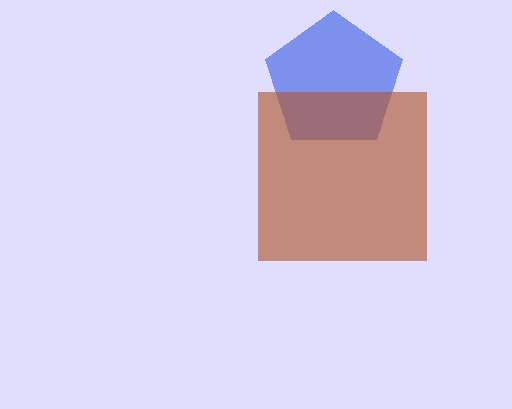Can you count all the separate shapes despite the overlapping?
Yes, there are 2 separate shapes.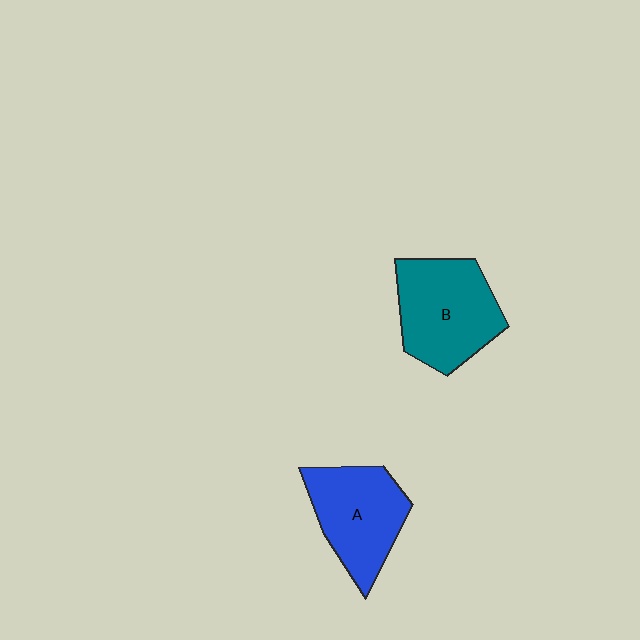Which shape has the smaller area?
Shape A (blue).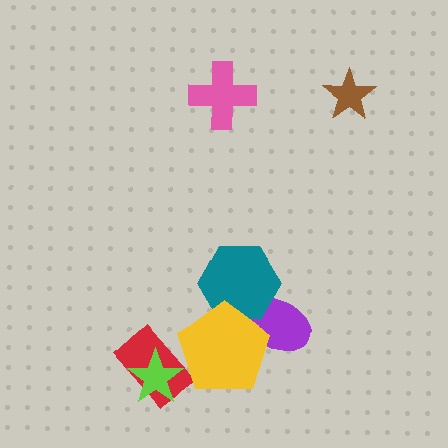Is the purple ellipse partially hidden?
Yes, it is partially covered by another shape.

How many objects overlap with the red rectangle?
2 objects overlap with the red rectangle.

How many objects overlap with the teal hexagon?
2 objects overlap with the teal hexagon.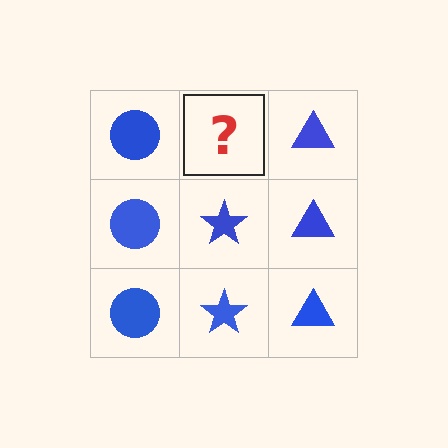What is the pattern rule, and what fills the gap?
The rule is that each column has a consistent shape. The gap should be filled with a blue star.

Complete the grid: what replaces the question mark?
The question mark should be replaced with a blue star.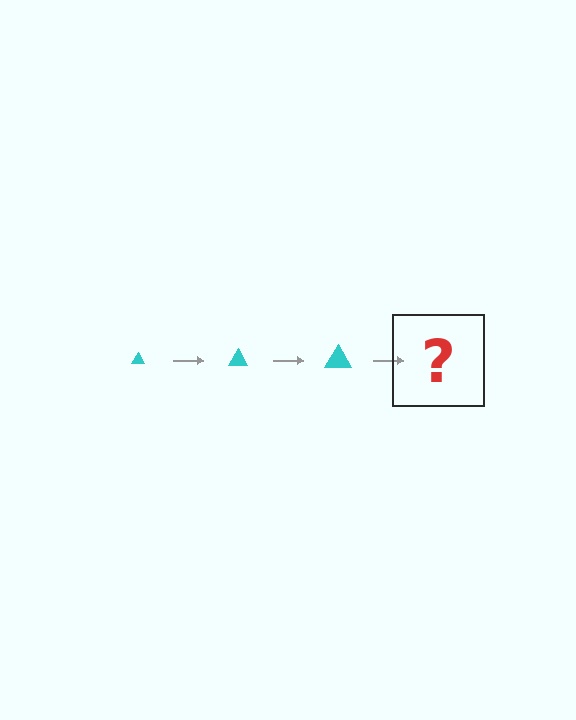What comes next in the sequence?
The next element should be a cyan triangle, larger than the previous one.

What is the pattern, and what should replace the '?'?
The pattern is that the triangle gets progressively larger each step. The '?' should be a cyan triangle, larger than the previous one.